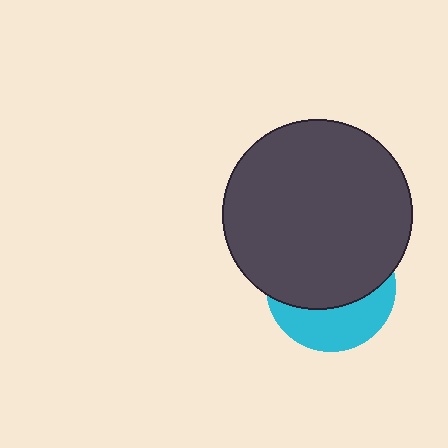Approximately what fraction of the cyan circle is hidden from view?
Roughly 63% of the cyan circle is hidden behind the dark gray circle.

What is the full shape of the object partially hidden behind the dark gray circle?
The partially hidden object is a cyan circle.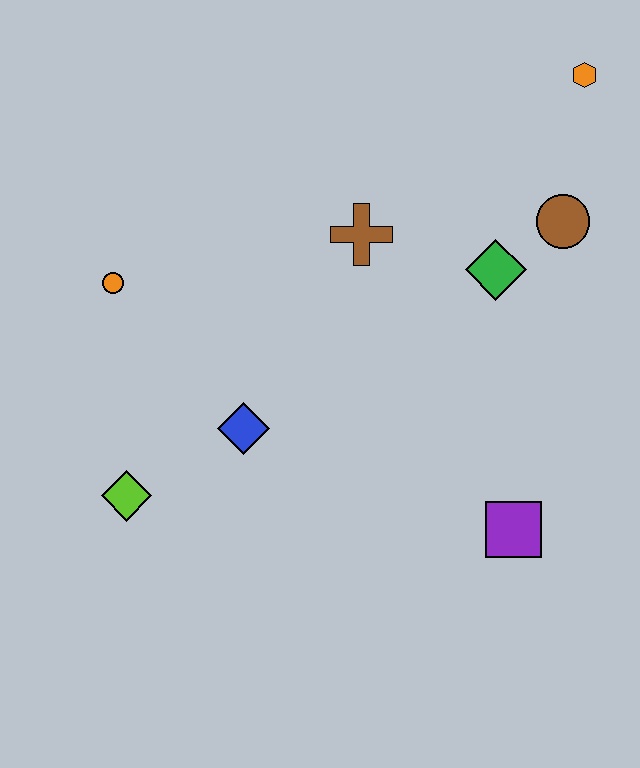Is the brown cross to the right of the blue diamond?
Yes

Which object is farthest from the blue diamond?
The orange hexagon is farthest from the blue diamond.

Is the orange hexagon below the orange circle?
No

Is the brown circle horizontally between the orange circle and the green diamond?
No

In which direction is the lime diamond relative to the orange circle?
The lime diamond is below the orange circle.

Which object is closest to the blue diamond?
The lime diamond is closest to the blue diamond.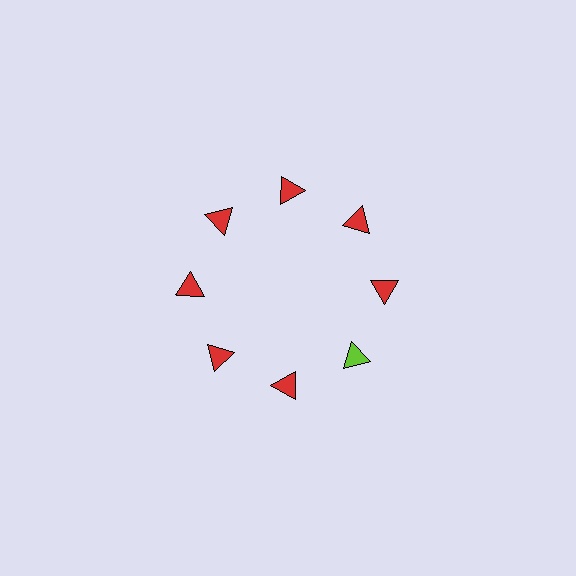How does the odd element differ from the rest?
It has a different color: lime instead of red.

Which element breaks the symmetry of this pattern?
The lime triangle at roughly the 4 o'clock position breaks the symmetry. All other shapes are red triangles.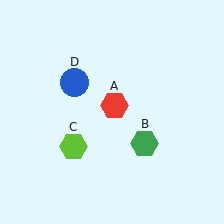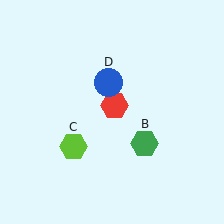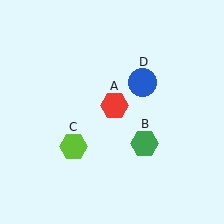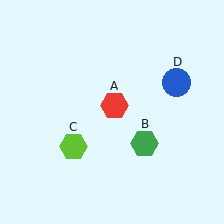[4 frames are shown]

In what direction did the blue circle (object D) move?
The blue circle (object D) moved right.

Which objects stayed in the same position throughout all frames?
Red hexagon (object A) and green hexagon (object B) and lime hexagon (object C) remained stationary.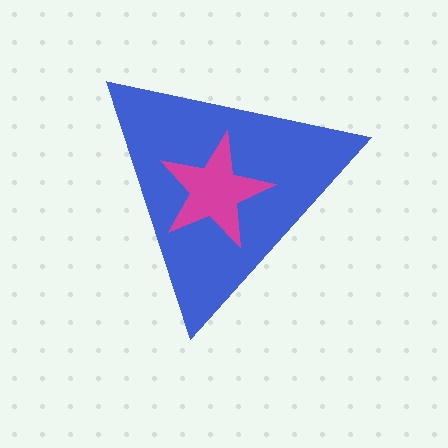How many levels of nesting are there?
2.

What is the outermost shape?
The blue triangle.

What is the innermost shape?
The magenta star.